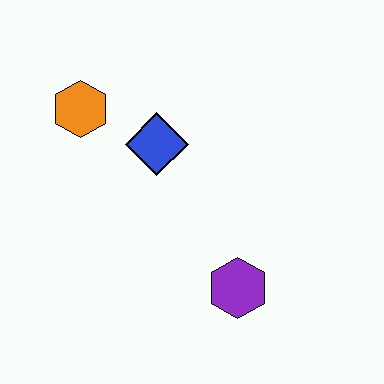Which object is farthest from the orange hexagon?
The purple hexagon is farthest from the orange hexagon.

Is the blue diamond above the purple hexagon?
Yes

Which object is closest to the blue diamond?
The orange hexagon is closest to the blue diamond.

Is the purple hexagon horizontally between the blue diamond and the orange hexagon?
No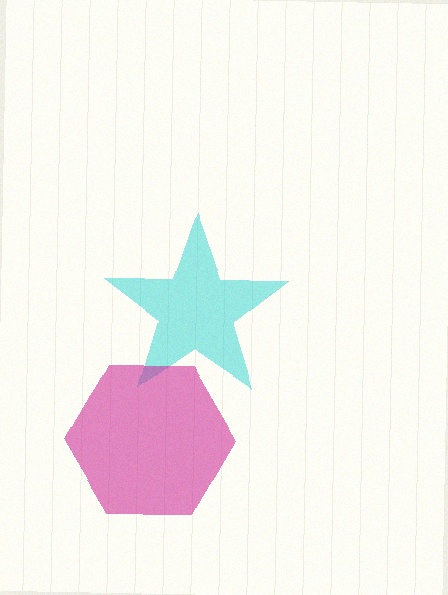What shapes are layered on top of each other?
The layered shapes are: a cyan star, a magenta hexagon.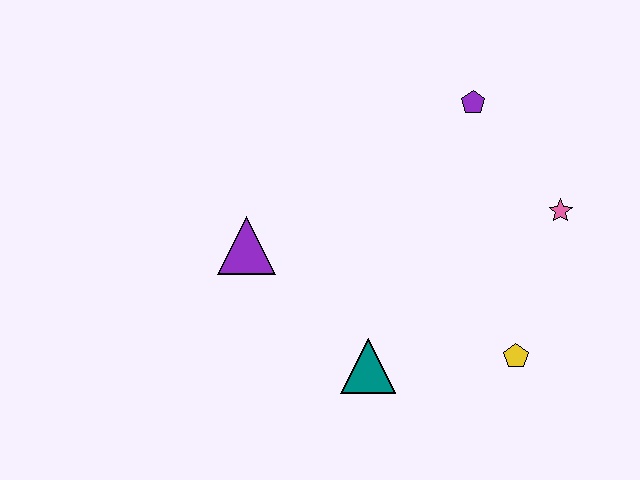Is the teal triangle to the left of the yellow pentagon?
Yes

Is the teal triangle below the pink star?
Yes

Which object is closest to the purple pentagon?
The pink star is closest to the purple pentagon.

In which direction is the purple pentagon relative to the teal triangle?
The purple pentagon is above the teal triangle.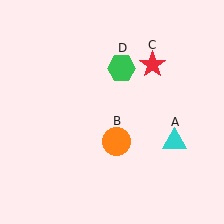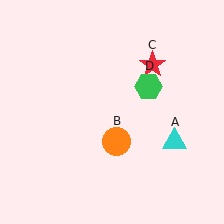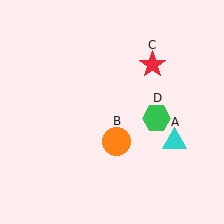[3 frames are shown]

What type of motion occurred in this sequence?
The green hexagon (object D) rotated clockwise around the center of the scene.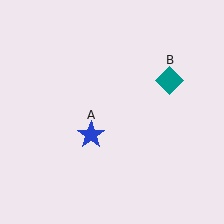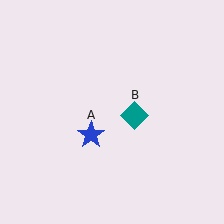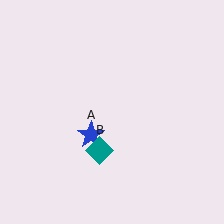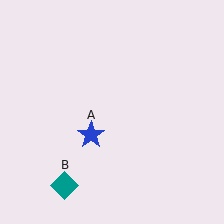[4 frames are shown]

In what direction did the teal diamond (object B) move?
The teal diamond (object B) moved down and to the left.